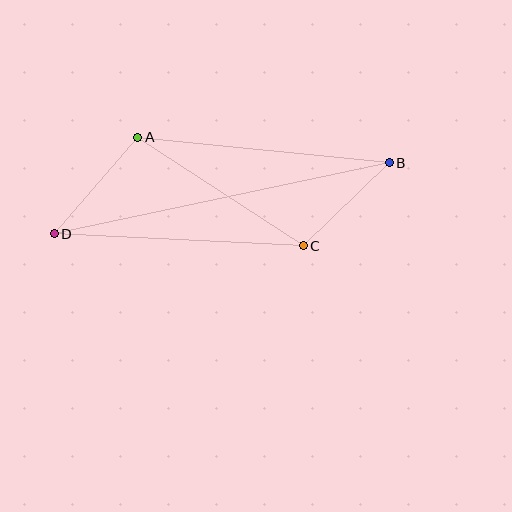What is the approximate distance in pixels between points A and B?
The distance between A and B is approximately 253 pixels.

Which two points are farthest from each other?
Points B and D are farthest from each other.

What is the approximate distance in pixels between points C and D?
The distance between C and D is approximately 249 pixels.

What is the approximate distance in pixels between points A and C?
The distance between A and C is approximately 198 pixels.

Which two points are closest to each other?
Points B and C are closest to each other.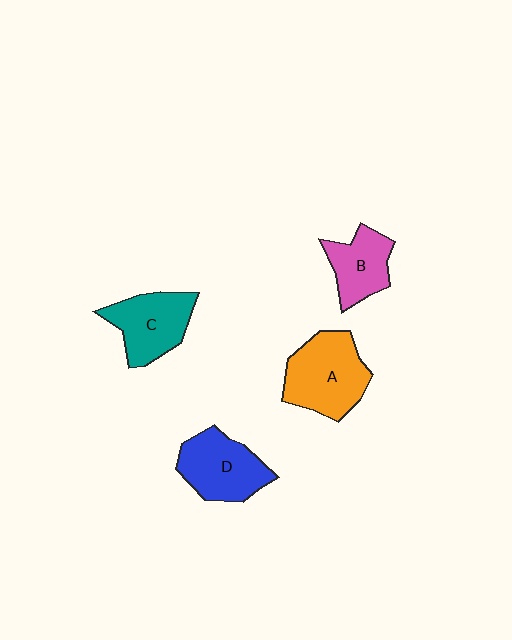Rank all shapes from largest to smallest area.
From largest to smallest: A (orange), D (blue), C (teal), B (pink).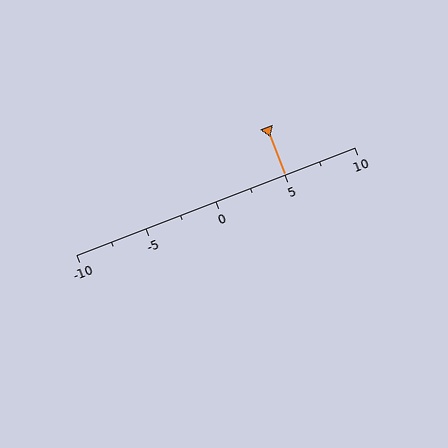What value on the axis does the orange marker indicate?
The marker indicates approximately 5.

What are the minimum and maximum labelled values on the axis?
The axis runs from -10 to 10.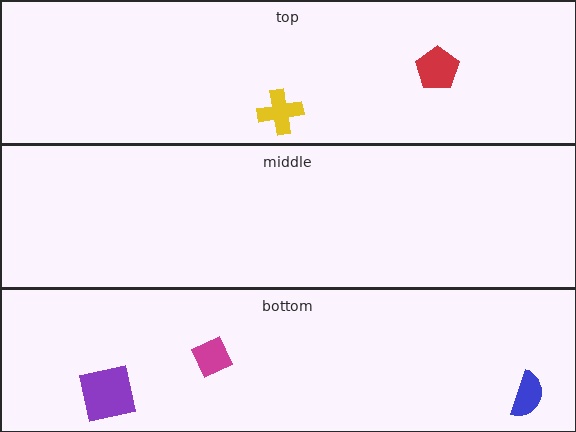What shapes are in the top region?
The red pentagon, the yellow cross.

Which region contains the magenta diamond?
The bottom region.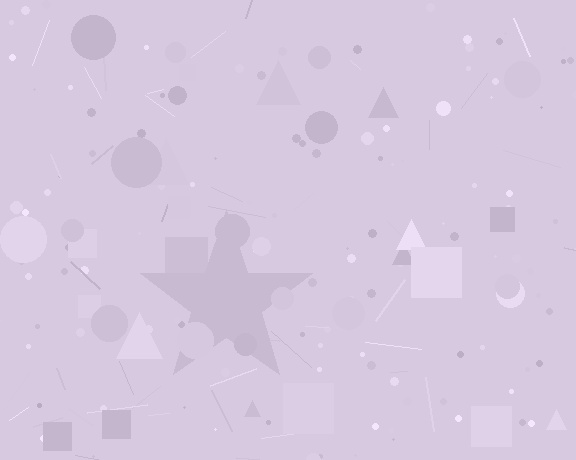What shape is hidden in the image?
A star is hidden in the image.